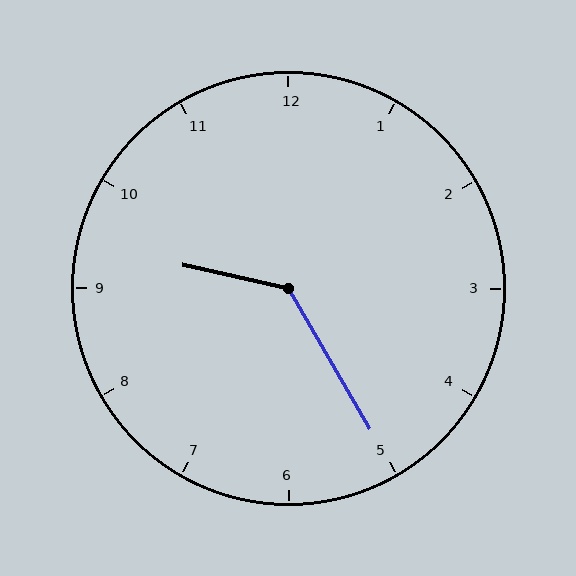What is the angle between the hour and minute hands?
Approximately 132 degrees.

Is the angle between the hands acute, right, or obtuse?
It is obtuse.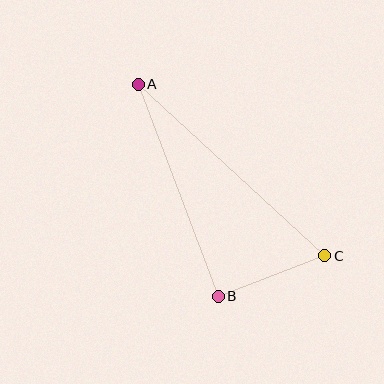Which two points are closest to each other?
Points B and C are closest to each other.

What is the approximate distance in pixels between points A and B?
The distance between A and B is approximately 227 pixels.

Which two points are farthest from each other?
Points A and C are farthest from each other.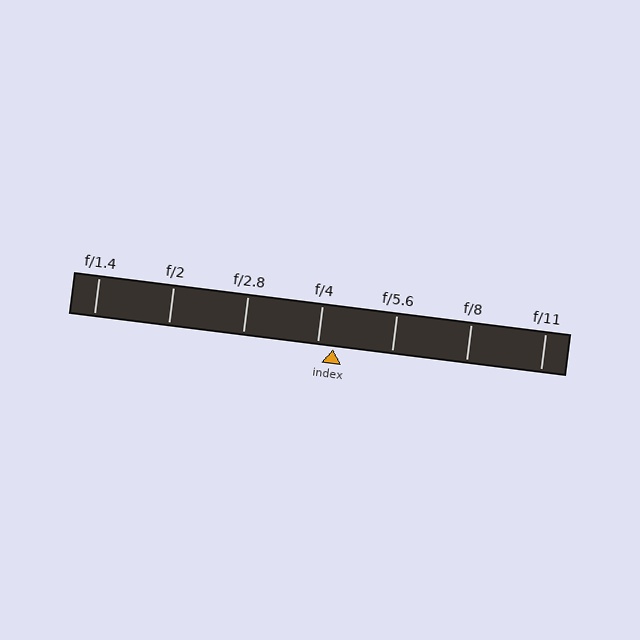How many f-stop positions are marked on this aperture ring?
There are 7 f-stop positions marked.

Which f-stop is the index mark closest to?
The index mark is closest to f/4.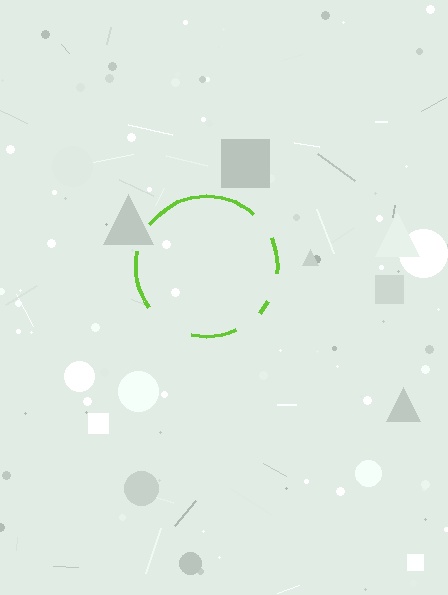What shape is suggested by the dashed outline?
The dashed outline suggests a circle.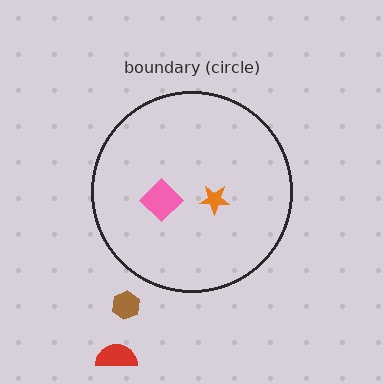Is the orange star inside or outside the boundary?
Inside.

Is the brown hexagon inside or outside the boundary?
Outside.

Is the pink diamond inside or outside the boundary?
Inside.